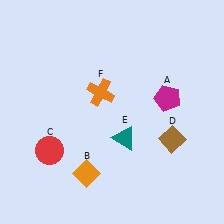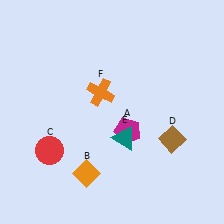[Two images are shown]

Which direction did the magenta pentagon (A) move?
The magenta pentagon (A) moved left.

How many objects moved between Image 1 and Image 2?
1 object moved between the two images.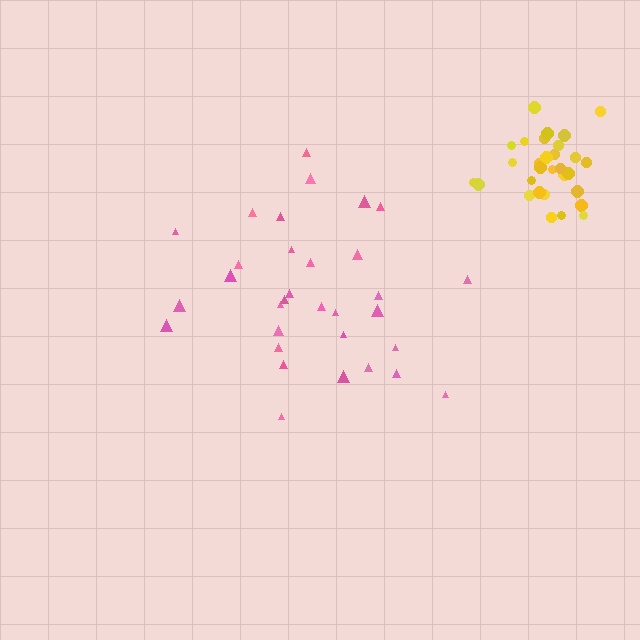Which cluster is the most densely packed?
Yellow.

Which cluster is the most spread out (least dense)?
Pink.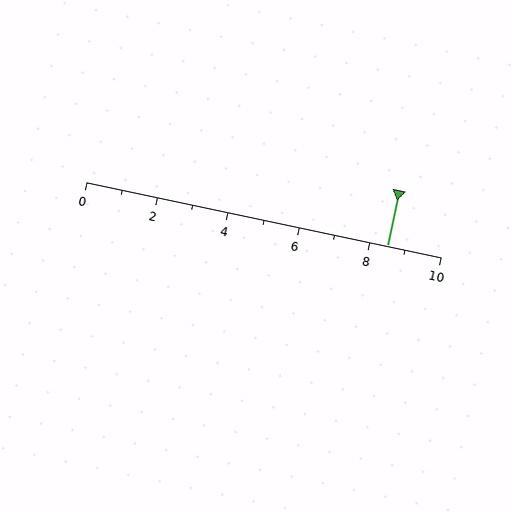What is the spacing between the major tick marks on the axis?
The major ticks are spaced 2 apart.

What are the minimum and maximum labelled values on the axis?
The axis runs from 0 to 10.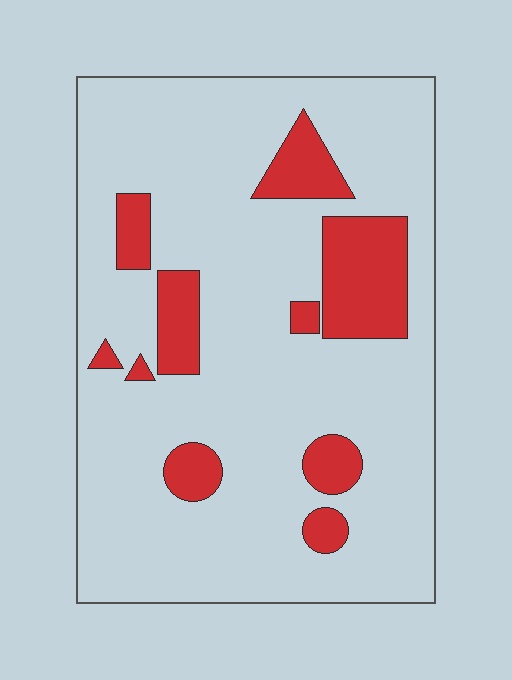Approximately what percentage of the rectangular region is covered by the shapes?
Approximately 15%.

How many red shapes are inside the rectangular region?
10.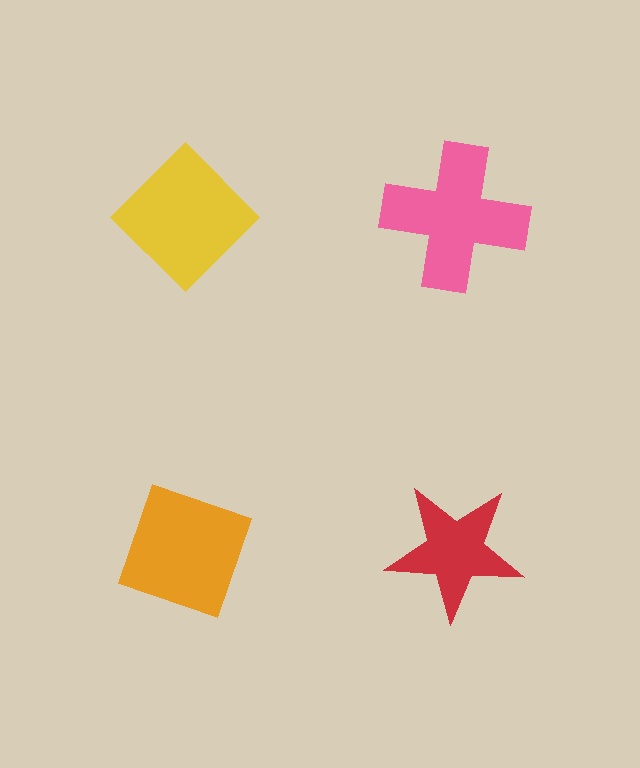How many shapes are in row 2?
2 shapes.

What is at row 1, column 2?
A pink cross.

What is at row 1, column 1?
A yellow diamond.